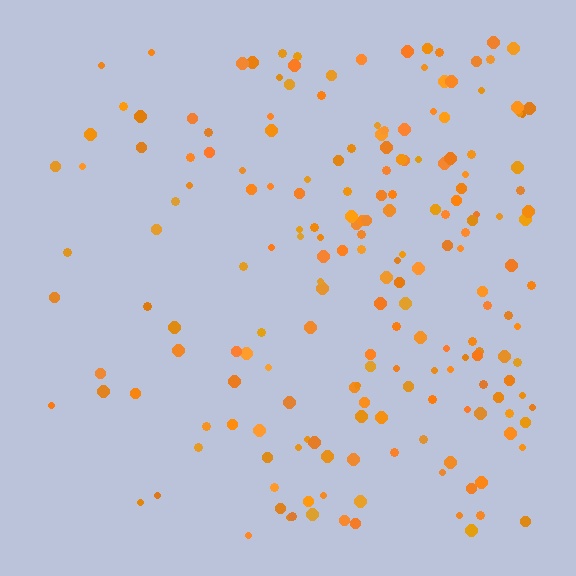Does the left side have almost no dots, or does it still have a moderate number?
Still a moderate number, just noticeably fewer than the right.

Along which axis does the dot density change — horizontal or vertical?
Horizontal.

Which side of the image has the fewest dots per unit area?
The left.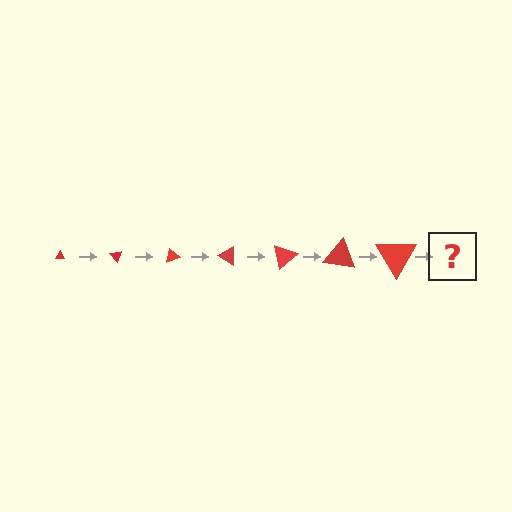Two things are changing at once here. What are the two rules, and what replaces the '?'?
The two rules are that the triangle grows larger each step and it rotates 50 degrees each step. The '?' should be a triangle, larger than the previous one and rotated 350 degrees from the start.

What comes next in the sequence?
The next element should be a triangle, larger than the previous one and rotated 350 degrees from the start.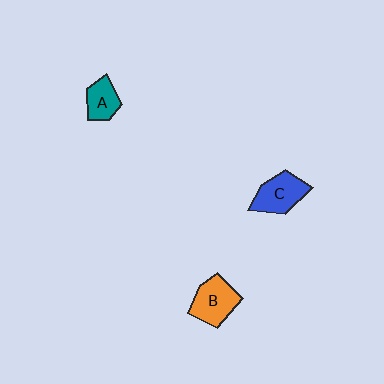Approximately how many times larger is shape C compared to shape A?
Approximately 1.4 times.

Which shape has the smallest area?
Shape A (teal).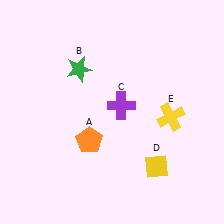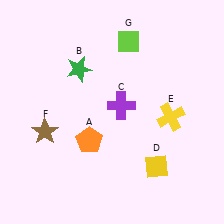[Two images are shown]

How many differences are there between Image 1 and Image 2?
There are 2 differences between the two images.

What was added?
A brown star (F), a lime diamond (G) were added in Image 2.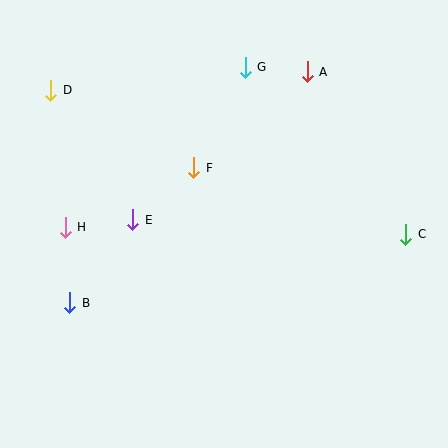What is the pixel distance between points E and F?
The distance between E and F is 80 pixels.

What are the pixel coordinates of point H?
Point H is at (65, 227).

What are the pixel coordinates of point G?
Point G is at (245, 67).